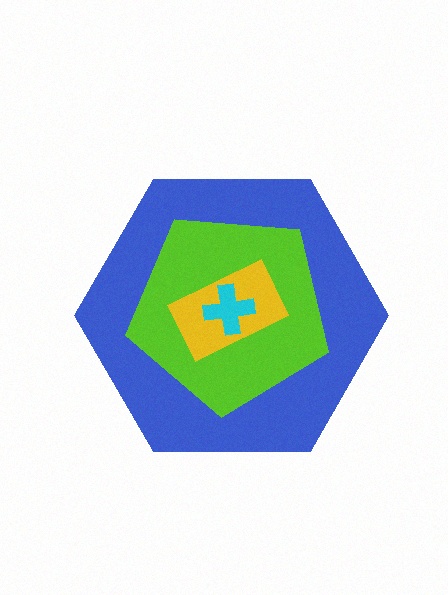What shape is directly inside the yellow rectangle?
The cyan cross.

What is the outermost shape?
The blue hexagon.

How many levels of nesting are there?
4.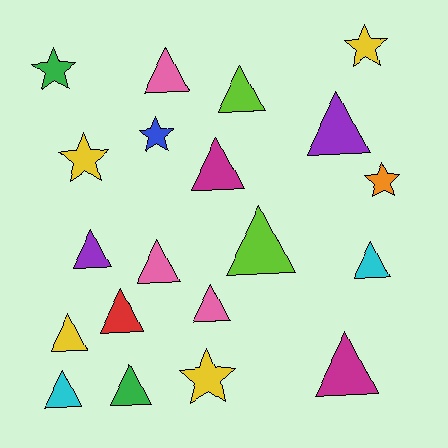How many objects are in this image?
There are 20 objects.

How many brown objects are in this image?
There are no brown objects.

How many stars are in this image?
There are 6 stars.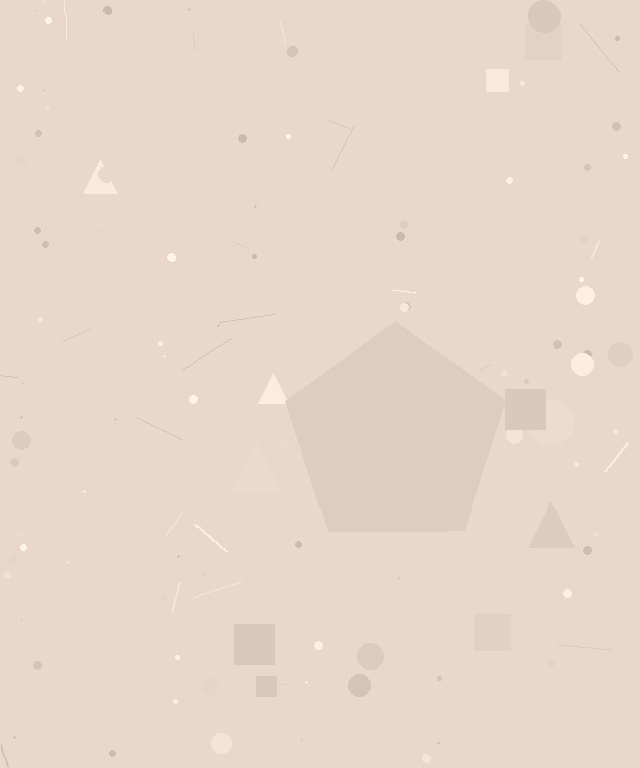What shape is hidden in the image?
A pentagon is hidden in the image.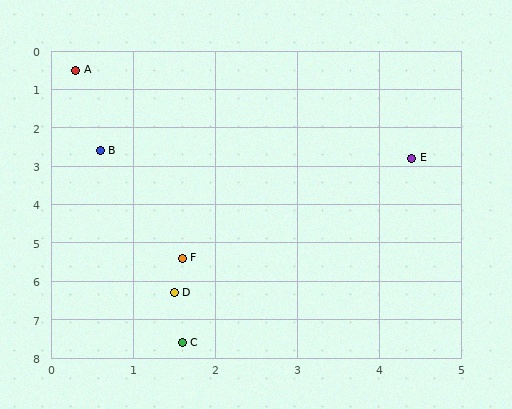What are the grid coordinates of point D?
Point D is at approximately (1.5, 6.3).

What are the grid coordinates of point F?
Point F is at approximately (1.6, 5.4).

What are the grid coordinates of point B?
Point B is at approximately (0.6, 2.6).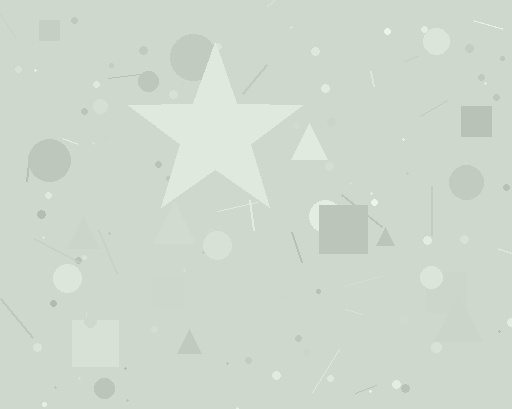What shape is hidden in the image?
A star is hidden in the image.